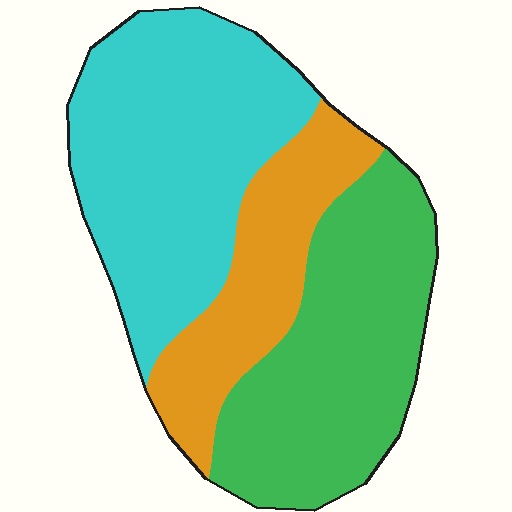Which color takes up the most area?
Cyan, at roughly 40%.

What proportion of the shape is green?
Green covers 36% of the shape.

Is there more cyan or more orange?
Cyan.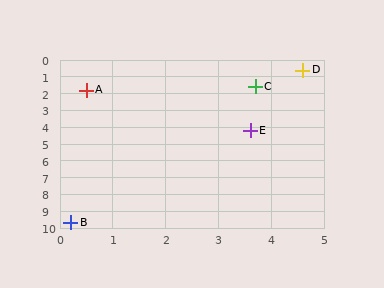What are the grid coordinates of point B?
Point B is at approximately (0.2, 9.7).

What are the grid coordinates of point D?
Point D is at approximately (4.6, 0.6).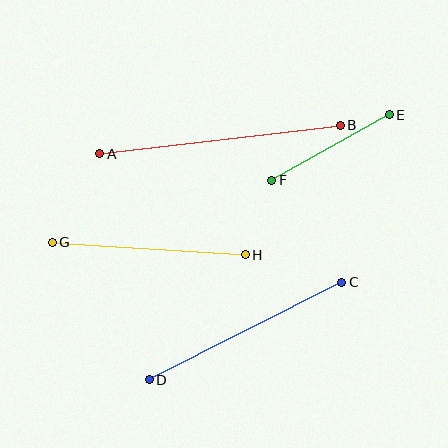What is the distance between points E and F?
The distance is approximately 135 pixels.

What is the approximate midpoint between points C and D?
The midpoint is at approximately (245, 331) pixels.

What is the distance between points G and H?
The distance is approximately 193 pixels.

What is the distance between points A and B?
The distance is approximately 242 pixels.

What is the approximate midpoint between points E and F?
The midpoint is at approximately (330, 148) pixels.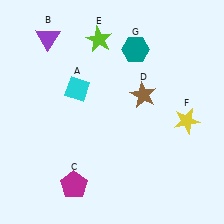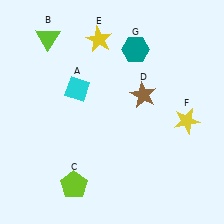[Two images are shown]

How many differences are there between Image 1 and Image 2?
There are 3 differences between the two images.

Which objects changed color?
B changed from purple to lime. C changed from magenta to lime. E changed from lime to yellow.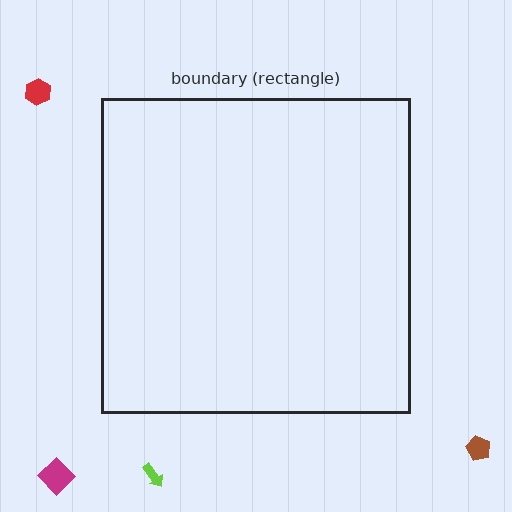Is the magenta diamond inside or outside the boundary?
Outside.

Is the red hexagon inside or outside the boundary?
Outside.